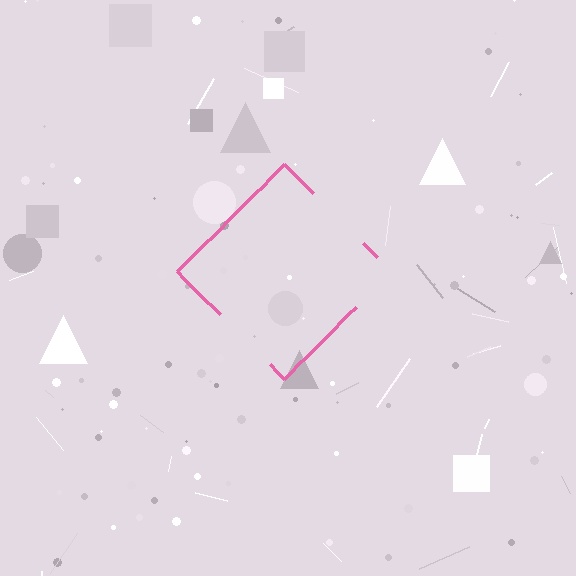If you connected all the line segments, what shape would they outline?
They would outline a diamond.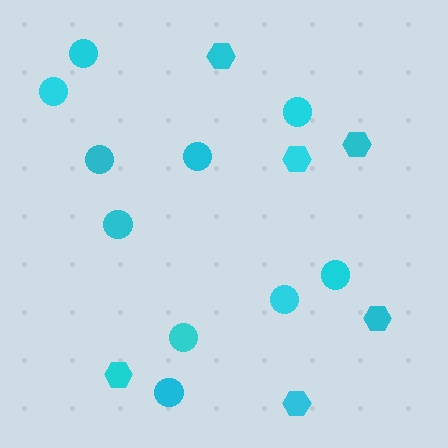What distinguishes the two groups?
There are 2 groups: one group of circles (10) and one group of hexagons (6).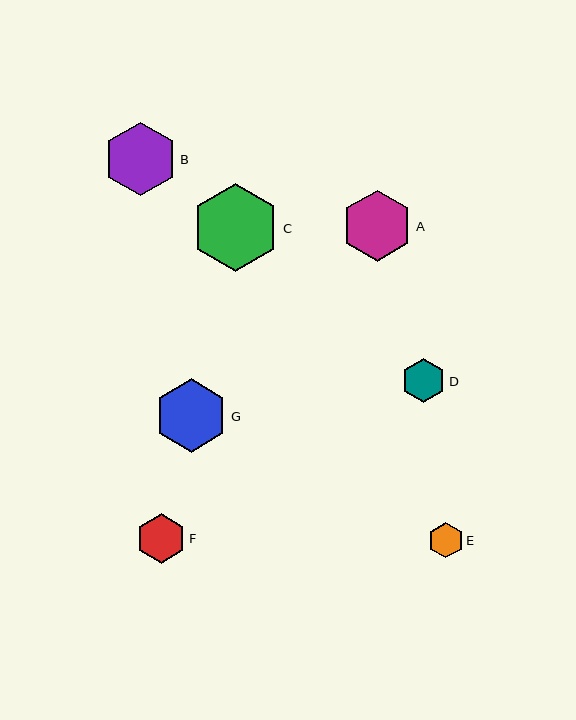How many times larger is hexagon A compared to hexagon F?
Hexagon A is approximately 1.4 times the size of hexagon F.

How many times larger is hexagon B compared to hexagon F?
Hexagon B is approximately 1.5 times the size of hexagon F.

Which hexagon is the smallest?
Hexagon E is the smallest with a size of approximately 35 pixels.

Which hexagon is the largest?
Hexagon C is the largest with a size of approximately 88 pixels.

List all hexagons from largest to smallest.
From largest to smallest: C, B, G, A, F, D, E.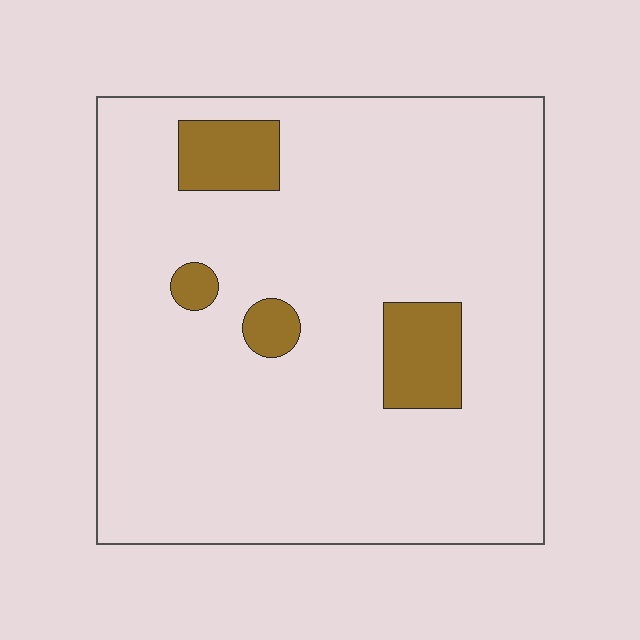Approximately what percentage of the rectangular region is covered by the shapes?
Approximately 10%.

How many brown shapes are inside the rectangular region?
4.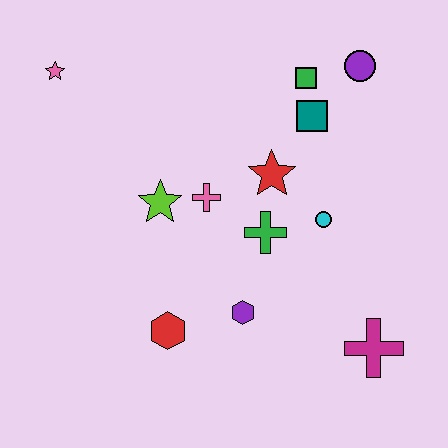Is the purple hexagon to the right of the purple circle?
No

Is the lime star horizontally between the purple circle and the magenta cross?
No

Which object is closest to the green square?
The teal square is closest to the green square.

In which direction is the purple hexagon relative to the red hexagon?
The purple hexagon is to the right of the red hexagon.